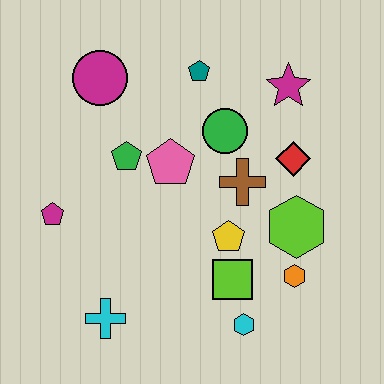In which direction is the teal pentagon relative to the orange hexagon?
The teal pentagon is above the orange hexagon.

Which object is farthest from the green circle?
The cyan cross is farthest from the green circle.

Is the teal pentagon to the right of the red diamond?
No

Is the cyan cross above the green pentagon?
No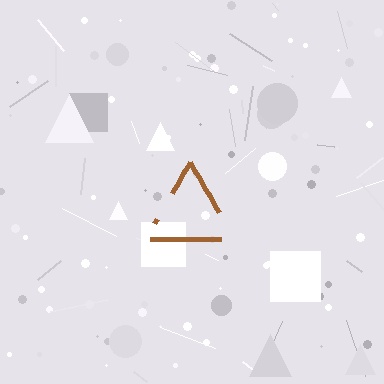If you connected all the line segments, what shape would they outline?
They would outline a triangle.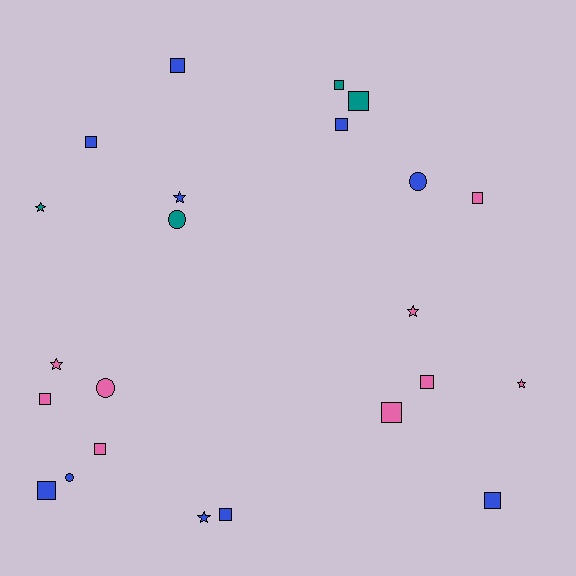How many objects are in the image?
There are 23 objects.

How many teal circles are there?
There is 1 teal circle.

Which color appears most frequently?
Blue, with 10 objects.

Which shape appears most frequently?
Square, with 13 objects.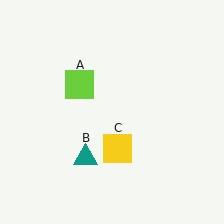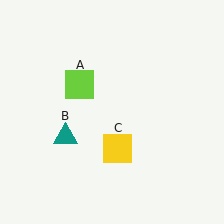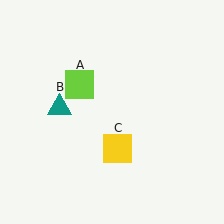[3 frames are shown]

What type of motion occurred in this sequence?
The teal triangle (object B) rotated clockwise around the center of the scene.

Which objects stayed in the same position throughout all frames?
Lime square (object A) and yellow square (object C) remained stationary.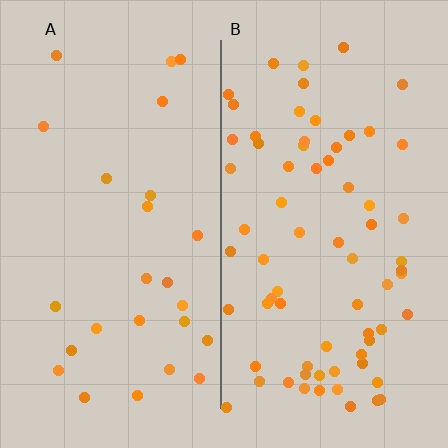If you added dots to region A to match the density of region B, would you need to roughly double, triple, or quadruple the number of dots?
Approximately triple.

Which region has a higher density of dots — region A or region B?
B (the right).